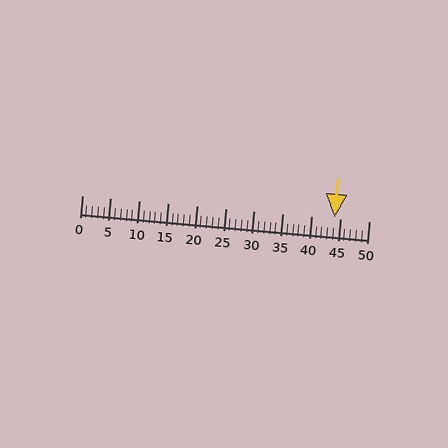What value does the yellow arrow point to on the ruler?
The yellow arrow points to approximately 44.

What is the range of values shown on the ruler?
The ruler shows values from 0 to 50.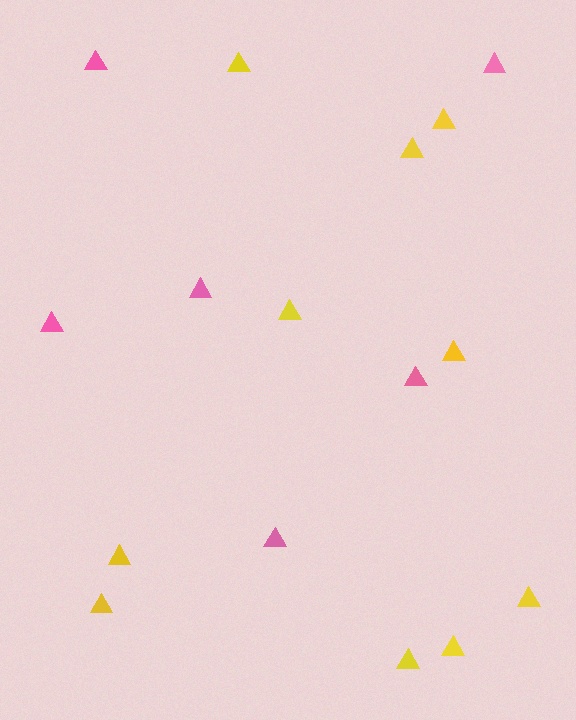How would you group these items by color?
There are 2 groups: one group of pink triangles (6) and one group of yellow triangles (10).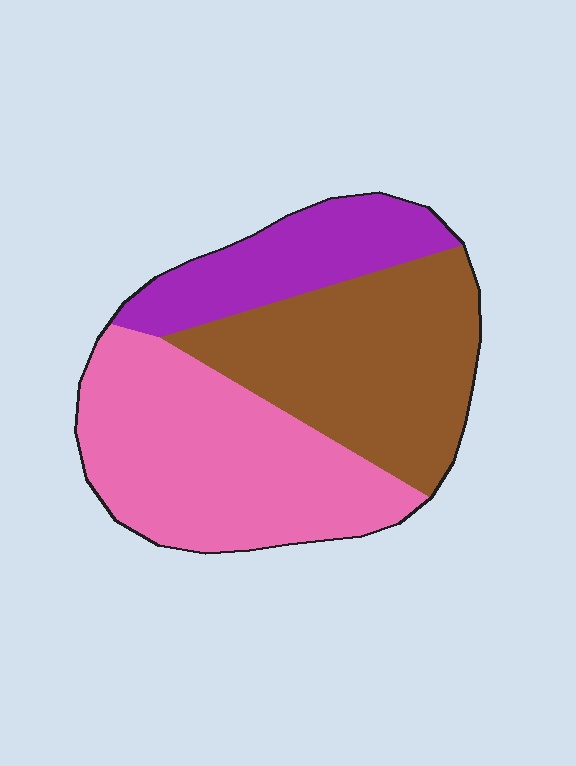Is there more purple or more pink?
Pink.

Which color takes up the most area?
Pink, at roughly 40%.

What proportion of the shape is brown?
Brown takes up about three eighths (3/8) of the shape.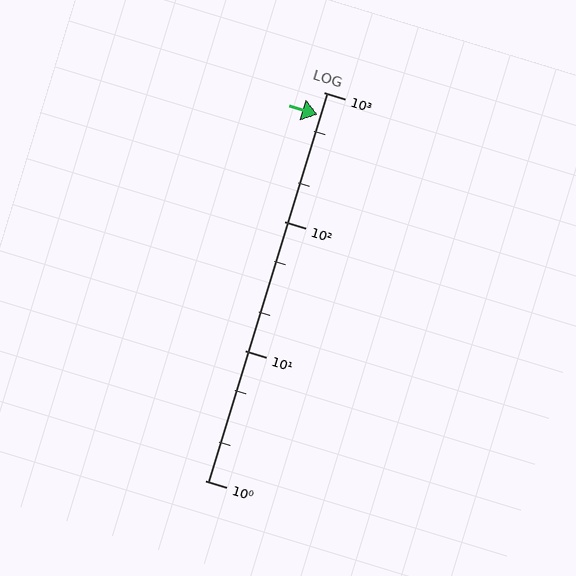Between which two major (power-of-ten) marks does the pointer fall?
The pointer is between 100 and 1000.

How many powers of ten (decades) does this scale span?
The scale spans 3 decades, from 1 to 1000.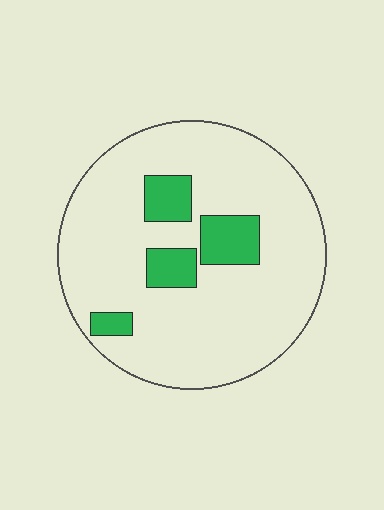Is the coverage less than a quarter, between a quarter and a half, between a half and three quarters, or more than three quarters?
Less than a quarter.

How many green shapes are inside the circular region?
4.